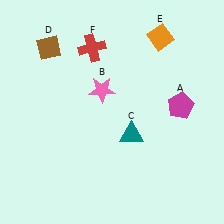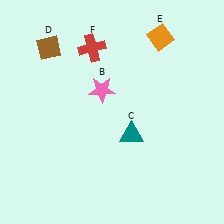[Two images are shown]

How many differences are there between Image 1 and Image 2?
There is 1 difference between the two images.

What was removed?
The magenta pentagon (A) was removed in Image 2.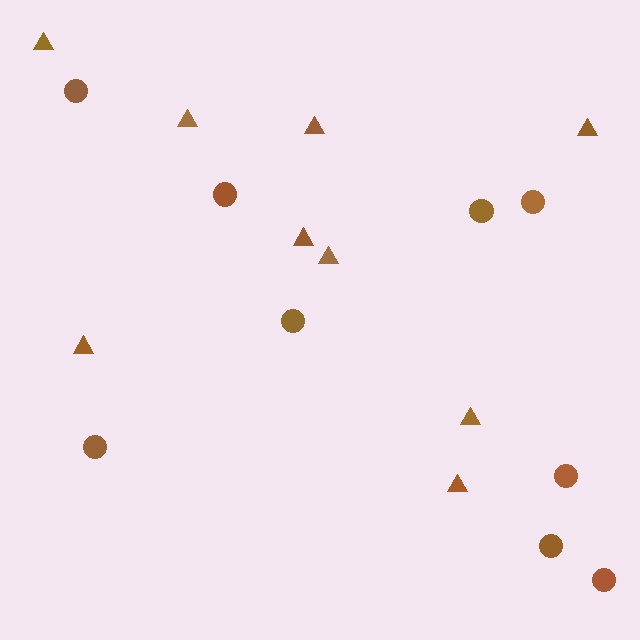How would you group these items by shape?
There are 2 groups: one group of circles (9) and one group of triangles (9).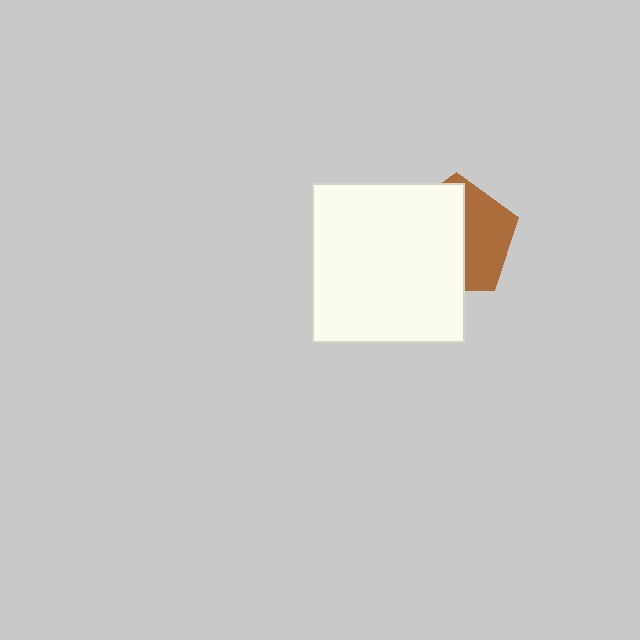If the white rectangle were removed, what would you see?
You would see the complete brown pentagon.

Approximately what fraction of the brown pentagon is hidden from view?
Roughly 59% of the brown pentagon is hidden behind the white rectangle.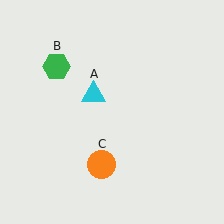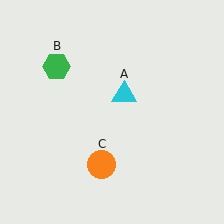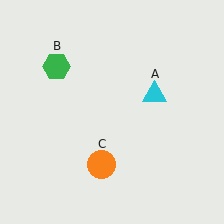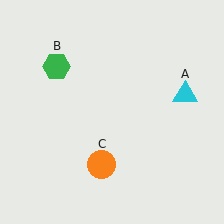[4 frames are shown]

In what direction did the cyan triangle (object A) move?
The cyan triangle (object A) moved right.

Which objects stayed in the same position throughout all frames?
Green hexagon (object B) and orange circle (object C) remained stationary.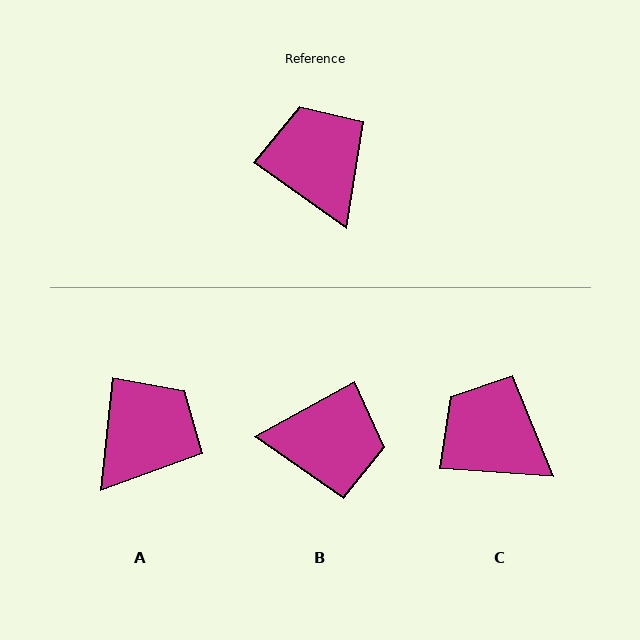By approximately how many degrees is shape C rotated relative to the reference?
Approximately 31 degrees counter-clockwise.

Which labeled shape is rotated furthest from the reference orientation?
B, about 116 degrees away.